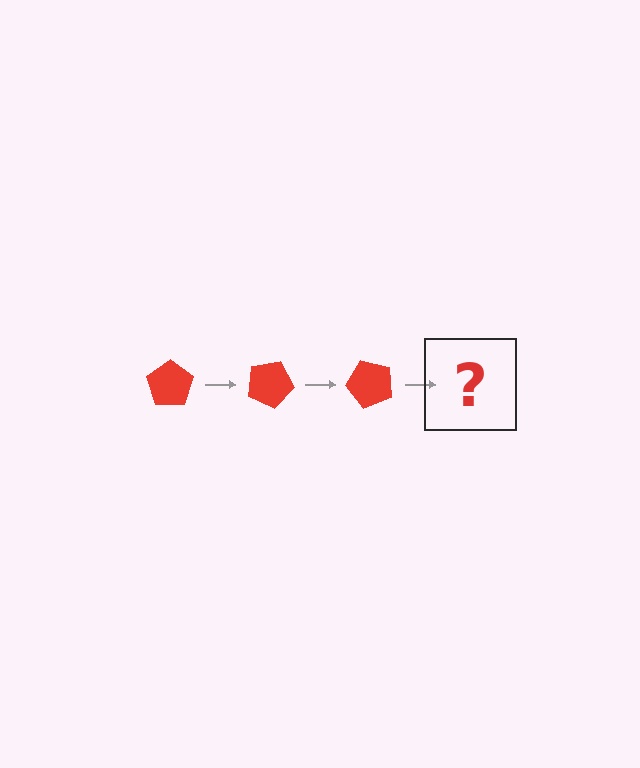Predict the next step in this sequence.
The next step is a red pentagon rotated 75 degrees.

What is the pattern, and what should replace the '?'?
The pattern is that the pentagon rotates 25 degrees each step. The '?' should be a red pentagon rotated 75 degrees.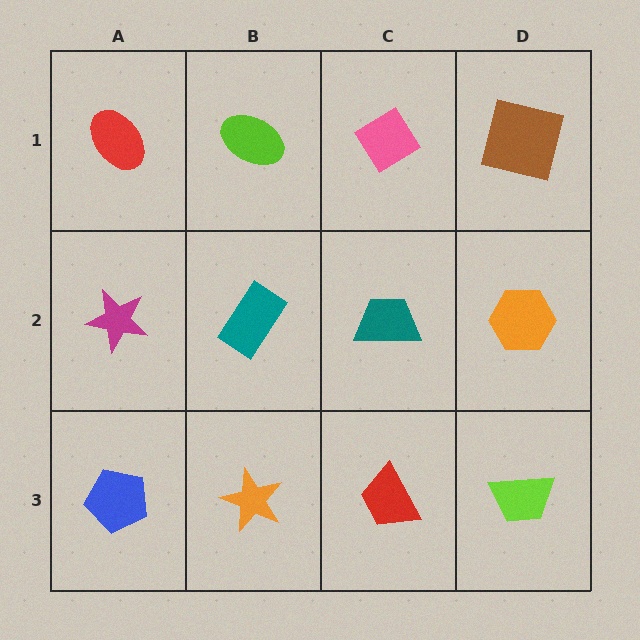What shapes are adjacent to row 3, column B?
A teal rectangle (row 2, column B), a blue pentagon (row 3, column A), a red trapezoid (row 3, column C).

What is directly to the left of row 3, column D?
A red trapezoid.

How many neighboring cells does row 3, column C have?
3.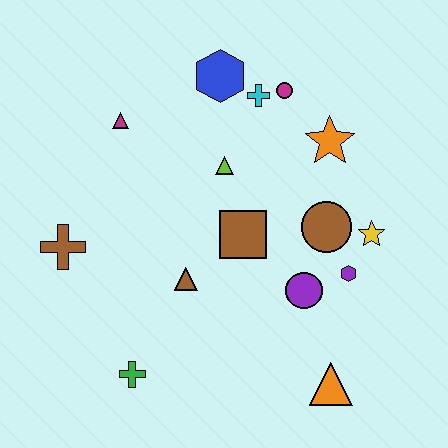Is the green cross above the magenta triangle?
No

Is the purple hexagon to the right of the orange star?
Yes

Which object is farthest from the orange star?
The green cross is farthest from the orange star.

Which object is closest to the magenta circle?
The cyan cross is closest to the magenta circle.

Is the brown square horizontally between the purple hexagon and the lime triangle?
Yes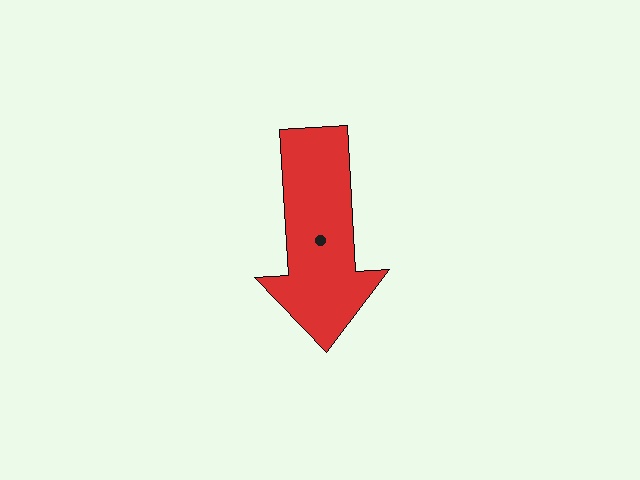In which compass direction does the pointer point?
South.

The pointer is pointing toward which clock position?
Roughly 6 o'clock.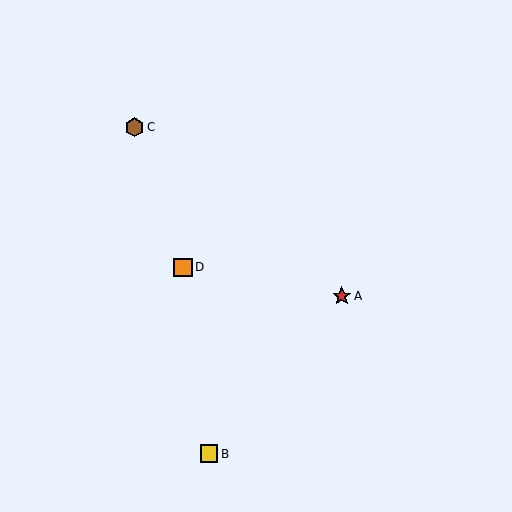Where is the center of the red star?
The center of the red star is at (342, 296).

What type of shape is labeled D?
Shape D is an orange square.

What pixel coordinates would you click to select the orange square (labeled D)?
Click at (183, 267) to select the orange square D.